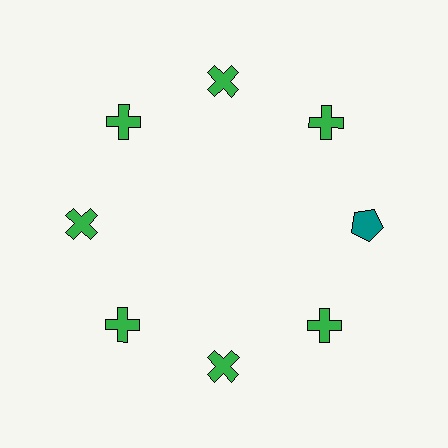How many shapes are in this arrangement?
There are 8 shapes arranged in a ring pattern.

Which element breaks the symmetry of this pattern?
The teal pentagon at roughly the 3 o'clock position breaks the symmetry. All other shapes are green crosses.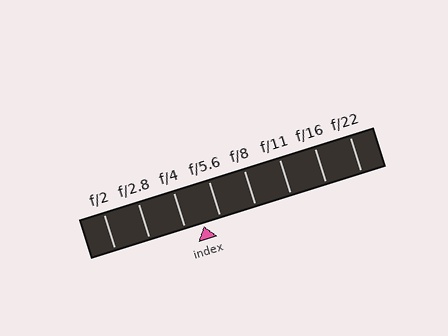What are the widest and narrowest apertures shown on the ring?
The widest aperture shown is f/2 and the narrowest is f/22.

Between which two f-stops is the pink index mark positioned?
The index mark is between f/4 and f/5.6.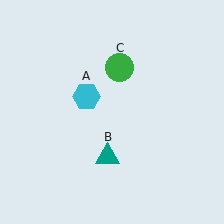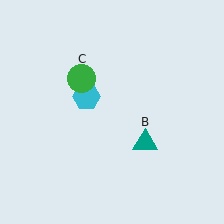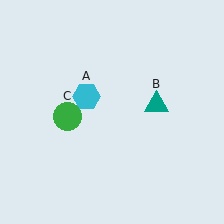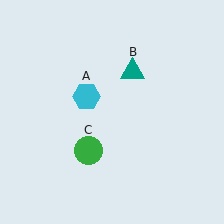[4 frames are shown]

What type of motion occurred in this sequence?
The teal triangle (object B), green circle (object C) rotated counterclockwise around the center of the scene.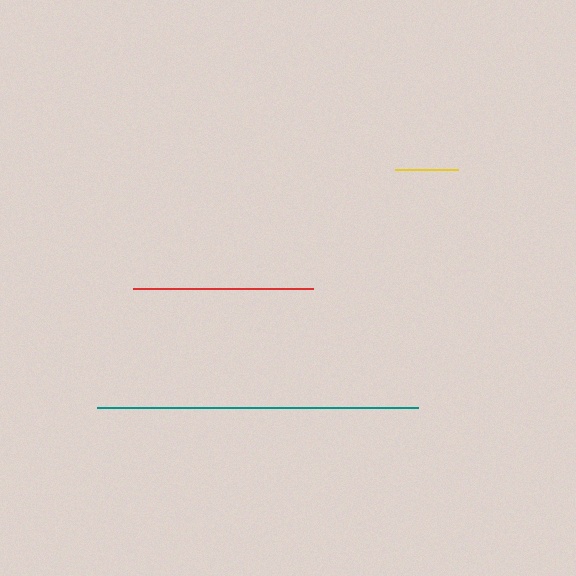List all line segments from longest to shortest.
From longest to shortest: teal, red, yellow.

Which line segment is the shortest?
The yellow line is the shortest at approximately 63 pixels.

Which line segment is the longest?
The teal line is the longest at approximately 321 pixels.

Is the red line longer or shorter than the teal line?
The teal line is longer than the red line.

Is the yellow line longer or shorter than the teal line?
The teal line is longer than the yellow line.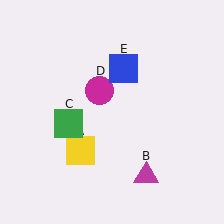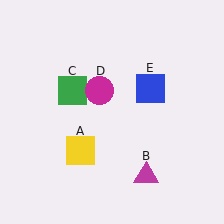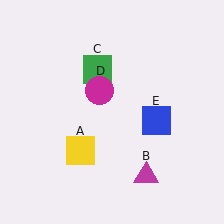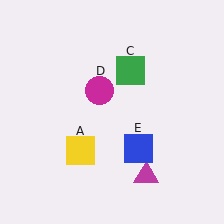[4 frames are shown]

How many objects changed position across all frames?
2 objects changed position: green square (object C), blue square (object E).